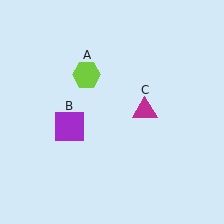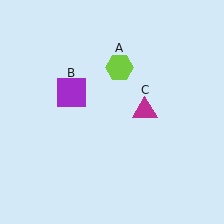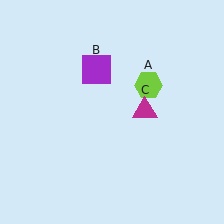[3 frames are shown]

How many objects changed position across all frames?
2 objects changed position: lime hexagon (object A), purple square (object B).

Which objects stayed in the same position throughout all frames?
Magenta triangle (object C) remained stationary.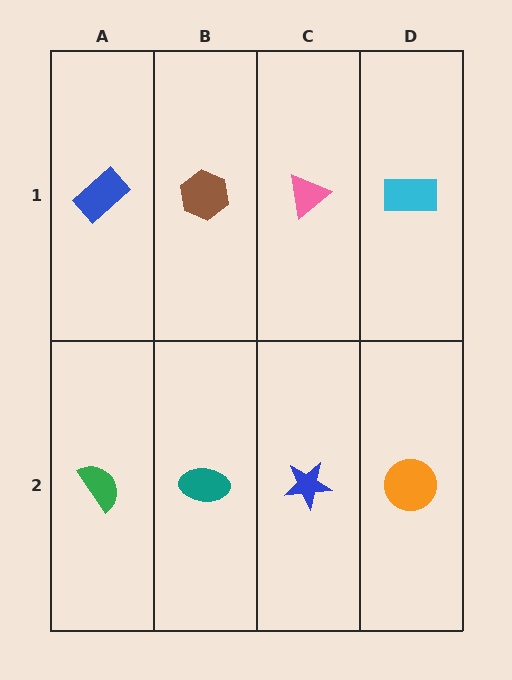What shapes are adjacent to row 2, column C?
A pink triangle (row 1, column C), a teal ellipse (row 2, column B), an orange circle (row 2, column D).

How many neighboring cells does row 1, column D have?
2.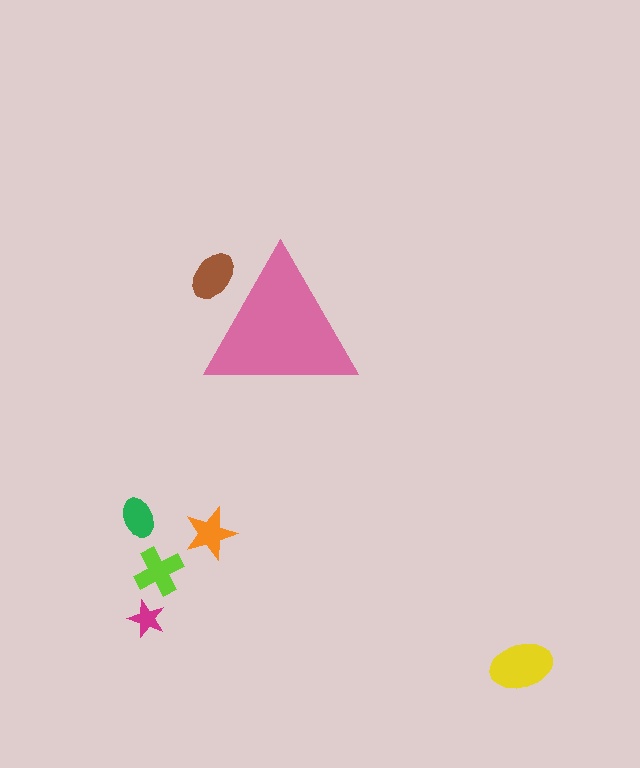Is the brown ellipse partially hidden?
Yes, the brown ellipse is partially hidden behind the pink triangle.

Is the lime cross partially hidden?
No, the lime cross is fully visible.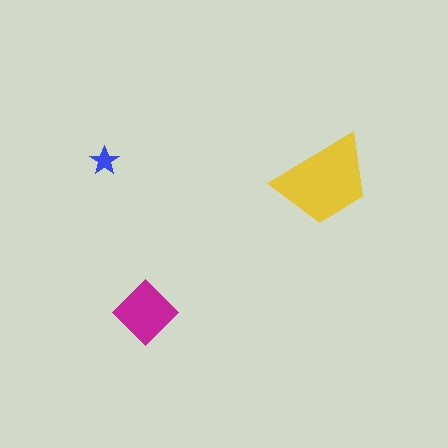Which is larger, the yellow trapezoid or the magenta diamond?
The yellow trapezoid.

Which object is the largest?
The yellow trapezoid.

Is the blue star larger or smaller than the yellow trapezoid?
Smaller.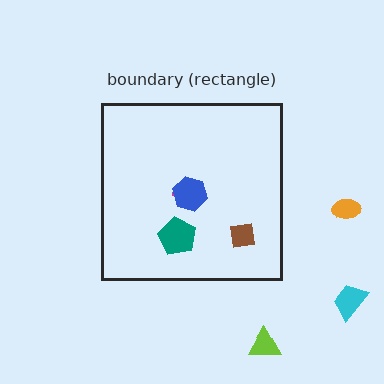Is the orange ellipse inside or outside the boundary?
Outside.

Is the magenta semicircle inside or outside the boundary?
Inside.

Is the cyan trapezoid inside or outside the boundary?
Outside.